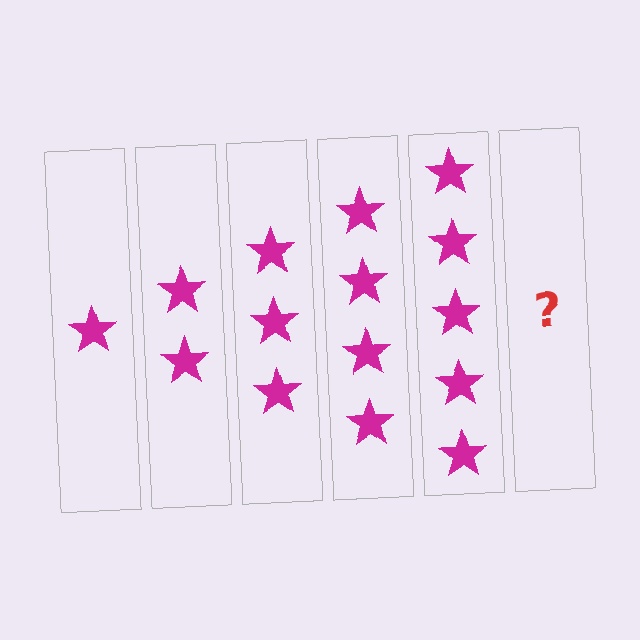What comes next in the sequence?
The next element should be 6 stars.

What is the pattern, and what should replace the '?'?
The pattern is that each step adds one more star. The '?' should be 6 stars.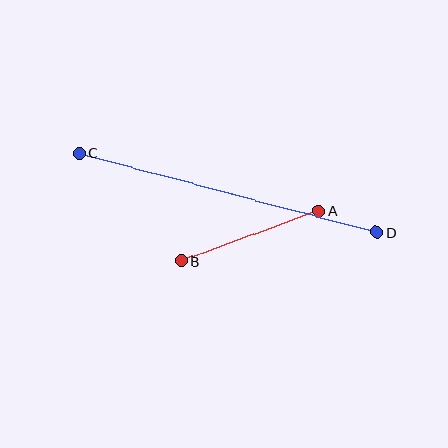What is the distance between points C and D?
The distance is approximately 308 pixels.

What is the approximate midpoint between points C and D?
The midpoint is at approximately (228, 193) pixels.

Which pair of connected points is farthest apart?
Points C and D are farthest apart.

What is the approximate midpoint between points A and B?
The midpoint is at approximately (250, 236) pixels.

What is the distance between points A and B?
The distance is approximately 146 pixels.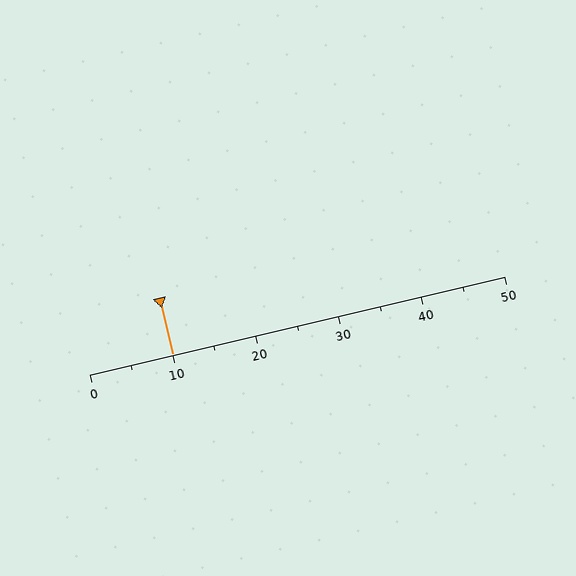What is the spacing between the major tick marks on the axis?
The major ticks are spaced 10 apart.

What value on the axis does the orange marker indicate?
The marker indicates approximately 10.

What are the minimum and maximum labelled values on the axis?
The axis runs from 0 to 50.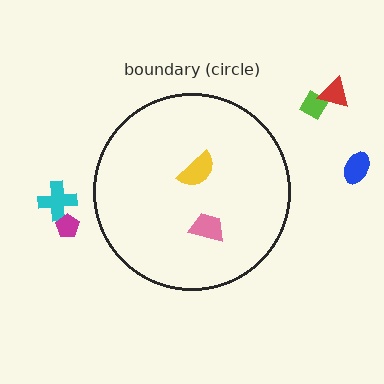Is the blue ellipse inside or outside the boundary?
Outside.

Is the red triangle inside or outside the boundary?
Outside.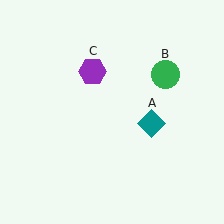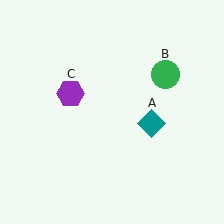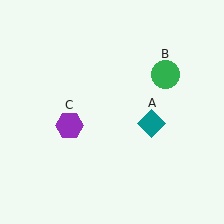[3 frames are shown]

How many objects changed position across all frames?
1 object changed position: purple hexagon (object C).